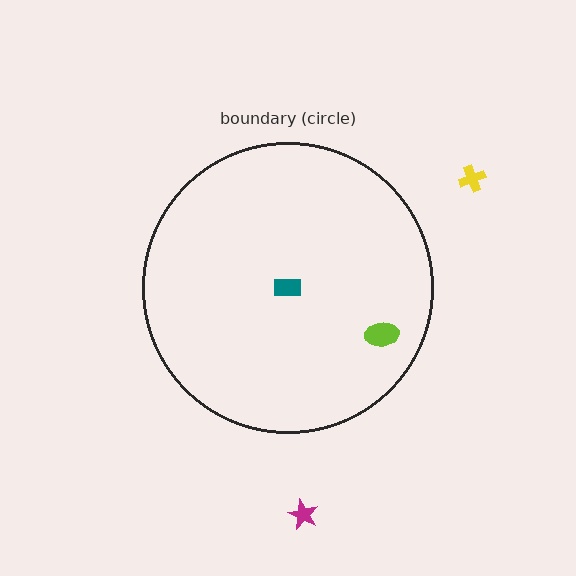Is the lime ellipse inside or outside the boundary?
Inside.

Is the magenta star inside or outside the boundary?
Outside.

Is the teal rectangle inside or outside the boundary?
Inside.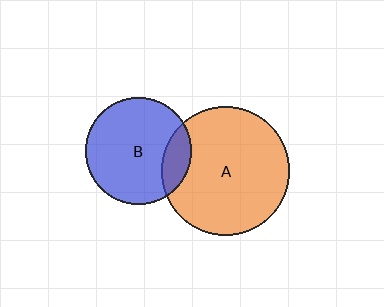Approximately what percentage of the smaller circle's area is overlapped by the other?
Approximately 15%.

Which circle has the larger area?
Circle A (orange).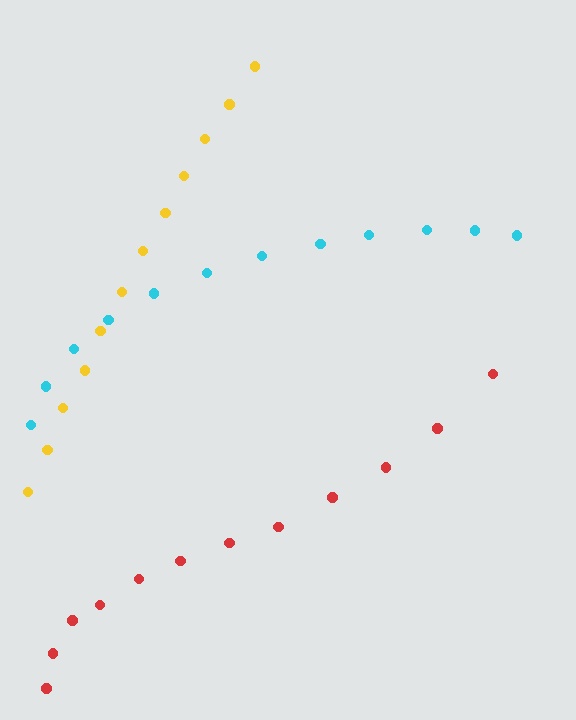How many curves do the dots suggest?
There are 3 distinct paths.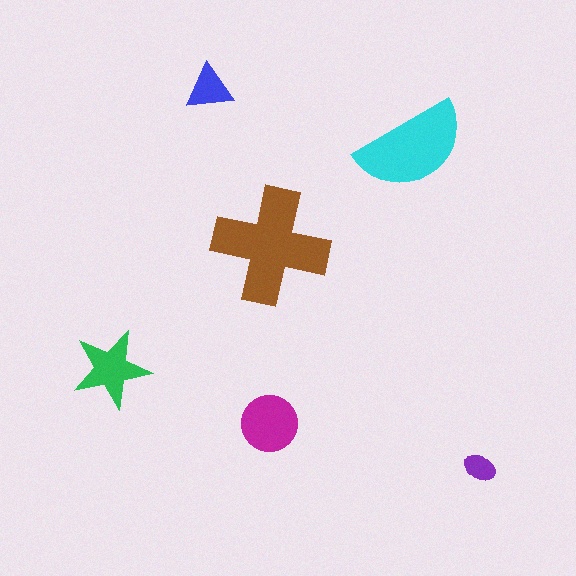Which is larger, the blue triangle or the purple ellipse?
The blue triangle.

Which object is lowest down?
The purple ellipse is bottommost.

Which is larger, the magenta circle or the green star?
The magenta circle.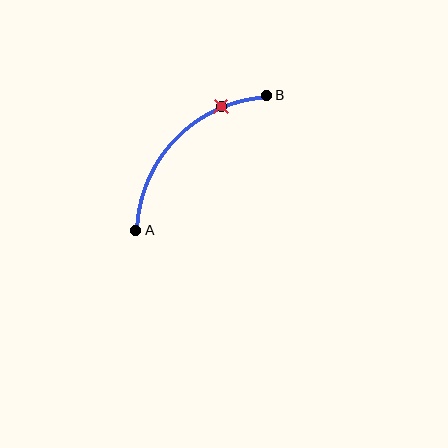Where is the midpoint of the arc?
The arc midpoint is the point on the curve farthest from the straight line joining A and B. It sits above and to the left of that line.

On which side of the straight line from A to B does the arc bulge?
The arc bulges above and to the left of the straight line connecting A and B.